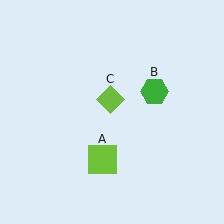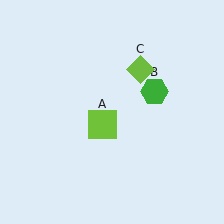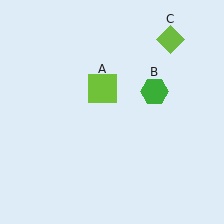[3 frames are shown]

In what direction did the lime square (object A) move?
The lime square (object A) moved up.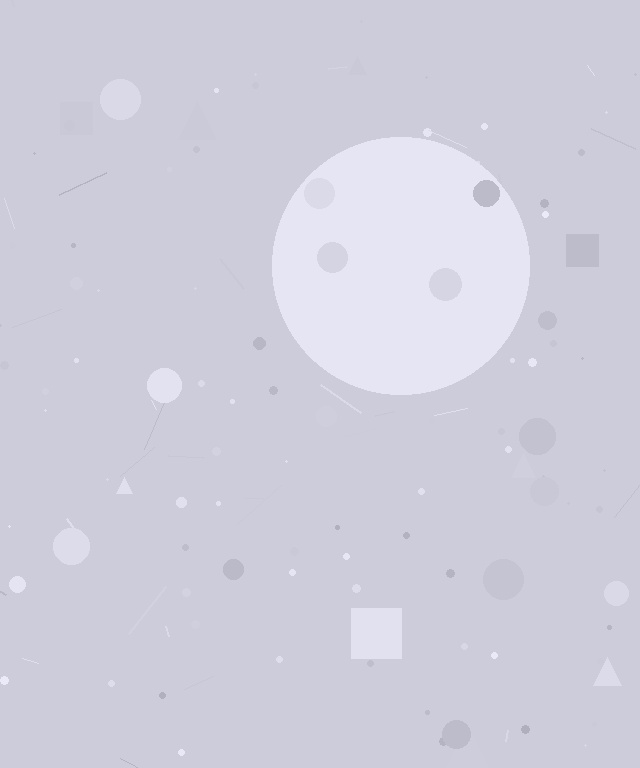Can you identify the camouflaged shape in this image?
The camouflaged shape is a circle.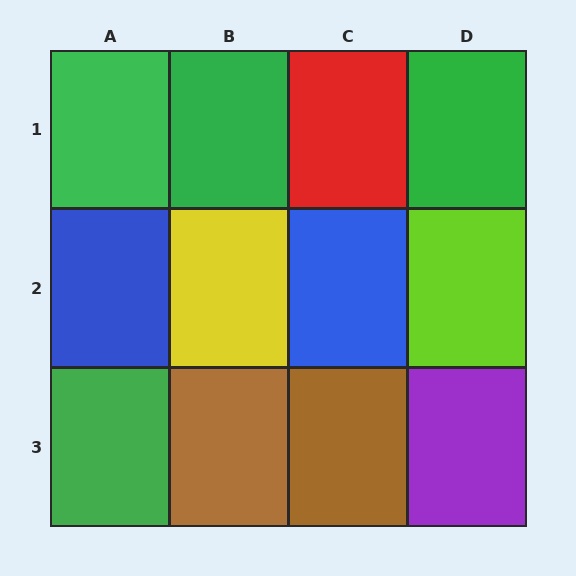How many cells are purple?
1 cell is purple.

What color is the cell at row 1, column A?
Green.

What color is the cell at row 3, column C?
Brown.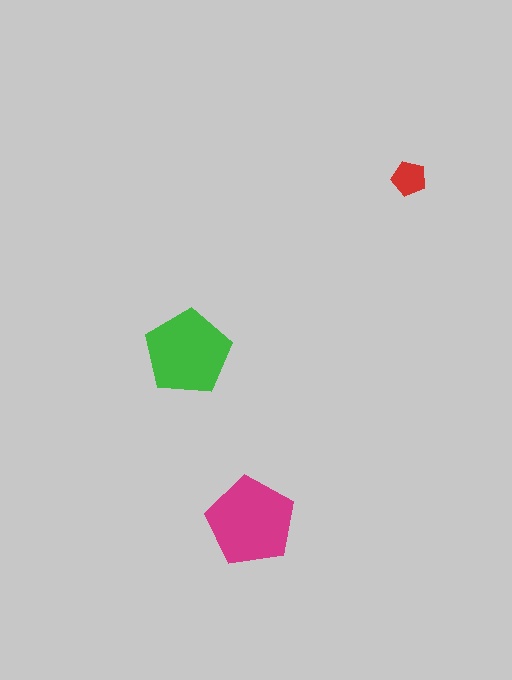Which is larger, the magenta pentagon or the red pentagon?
The magenta one.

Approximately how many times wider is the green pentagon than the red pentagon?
About 2.5 times wider.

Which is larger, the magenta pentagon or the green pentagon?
The magenta one.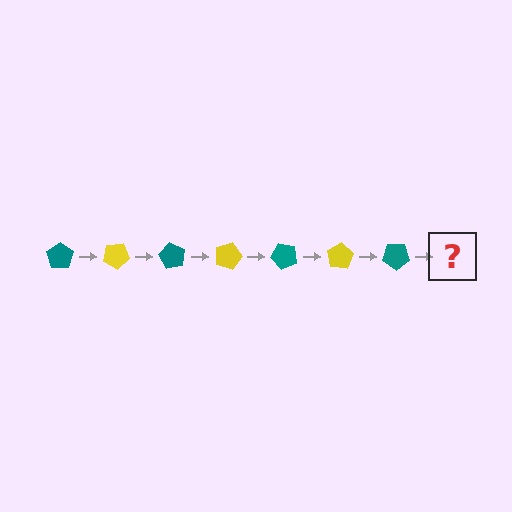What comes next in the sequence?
The next element should be a yellow pentagon, rotated 210 degrees from the start.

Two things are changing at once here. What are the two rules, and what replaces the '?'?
The two rules are that it rotates 30 degrees each step and the color cycles through teal and yellow. The '?' should be a yellow pentagon, rotated 210 degrees from the start.